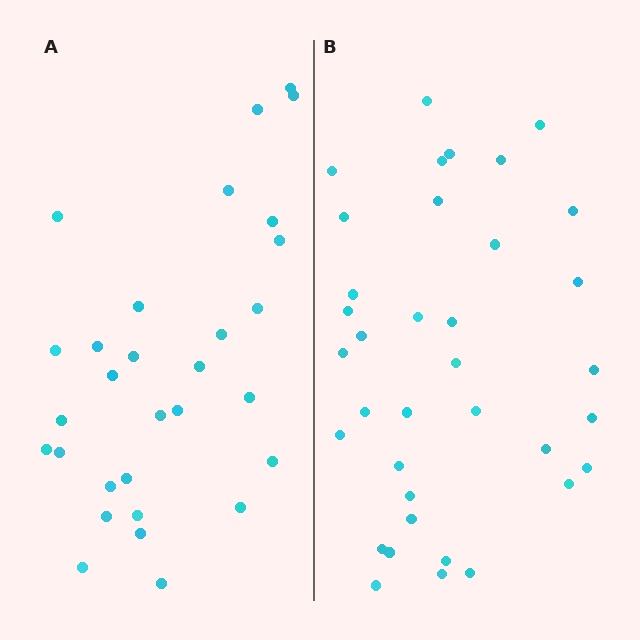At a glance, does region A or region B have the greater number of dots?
Region B (the right region) has more dots.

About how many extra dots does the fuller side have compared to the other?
Region B has about 6 more dots than region A.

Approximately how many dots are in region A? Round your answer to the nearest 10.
About 30 dots.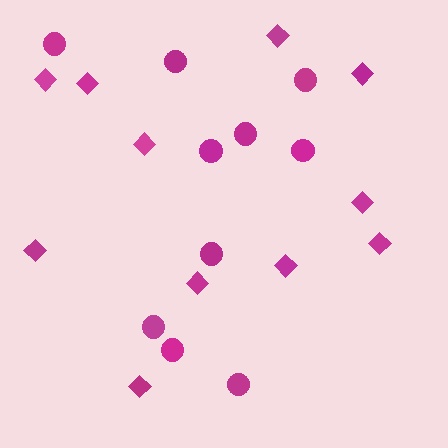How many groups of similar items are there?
There are 2 groups: one group of diamonds (11) and one group of circles (10).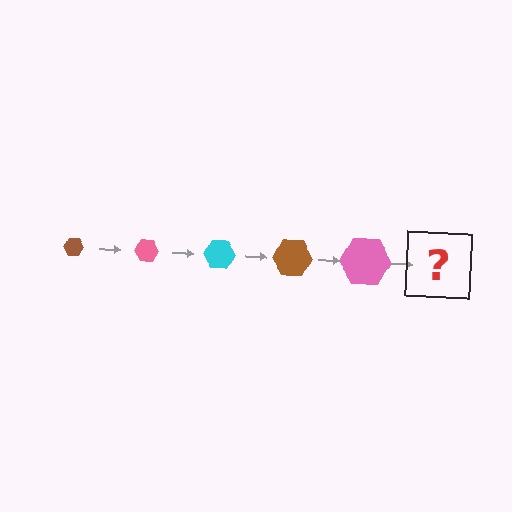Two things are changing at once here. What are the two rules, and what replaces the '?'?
The two rules are that the hexagon grows larger each step and the color cycles through brown, pink, and cyan. The '?' should be a cyan hexagon, larger than the previous one.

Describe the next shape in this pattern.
It should be a cyan hexagon, larger than the previous one.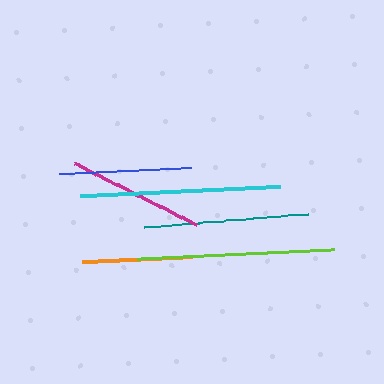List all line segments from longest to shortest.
From longest to shortest: cyan, lime, teal, magenta, blue, orange.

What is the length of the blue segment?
The blue segment is approximately 132 pixels long.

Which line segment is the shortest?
The orange line is the shortest at approximately 110 pixels.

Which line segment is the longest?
The cyan line is the longest at approximately 200 pixels.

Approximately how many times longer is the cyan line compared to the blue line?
The cyan line is approximately 1.5 times the length of the blue line.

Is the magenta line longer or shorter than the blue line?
The magenta line is longer than the blue line.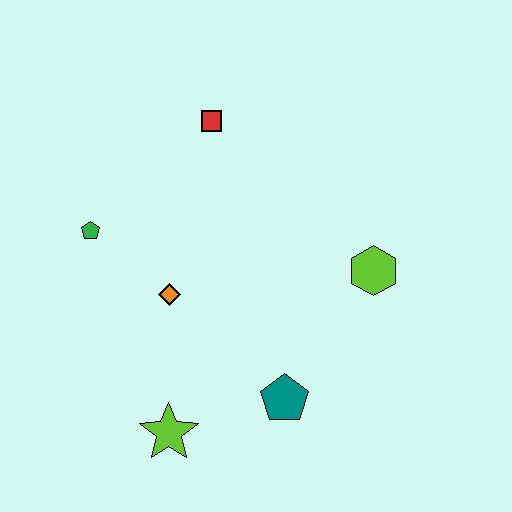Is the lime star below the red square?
Yes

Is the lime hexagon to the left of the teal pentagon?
No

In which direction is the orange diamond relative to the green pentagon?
The orange diamond is to the right of the green pentagon.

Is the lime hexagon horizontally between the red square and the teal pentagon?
No